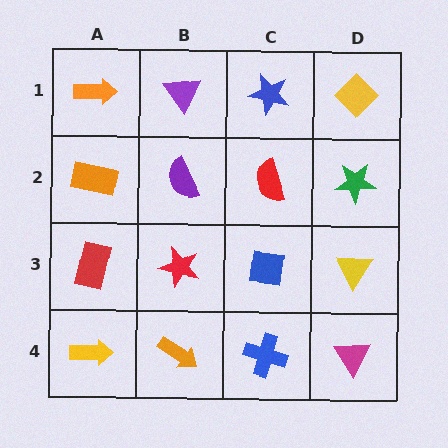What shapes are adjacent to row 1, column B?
A purple semicircle (row 2, column B), an orange arrow (row 1, column A), a blue star (row 1, column C).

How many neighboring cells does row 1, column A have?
2.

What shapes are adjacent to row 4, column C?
A blue square (row 3, column C), an orange arrow (row 4, column B), a magenta triangle (row 4, column D).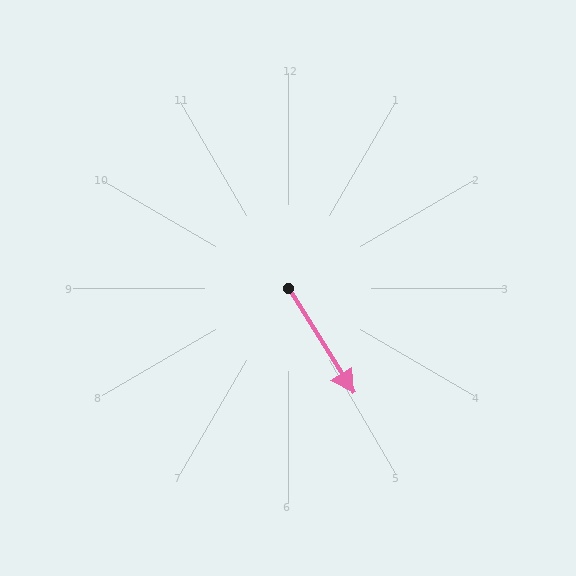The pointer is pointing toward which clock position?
Roughly 5 o'clock.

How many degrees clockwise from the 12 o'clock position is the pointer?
Approximately 148 degrees.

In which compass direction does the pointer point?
Southeast.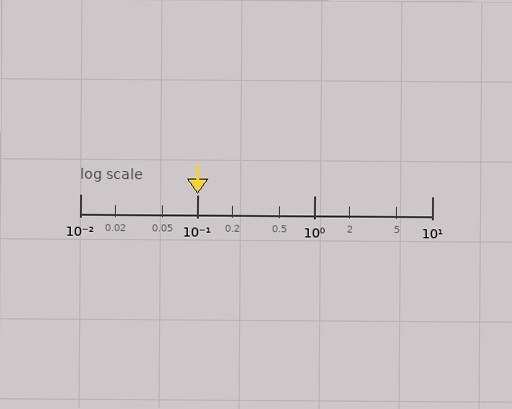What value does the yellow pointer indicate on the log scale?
The pointer indicates approximately 0.1.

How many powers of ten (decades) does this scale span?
The scale spans 3 decades, from 0.01 to 10.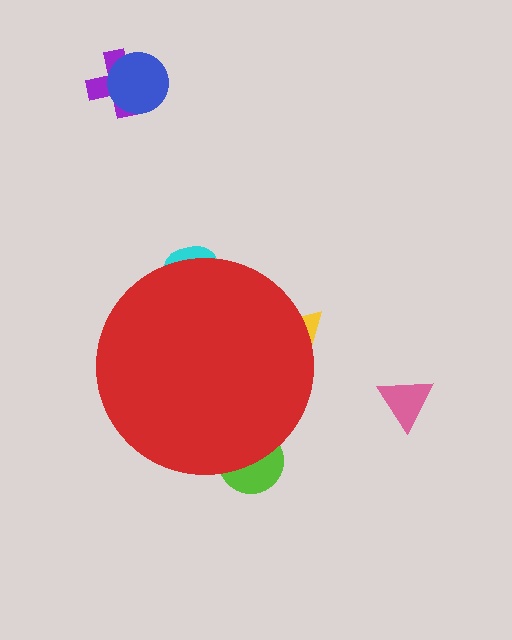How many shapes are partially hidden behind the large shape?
3 shapes are partially hidden.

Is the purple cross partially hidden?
No, the purple cross is fully visible.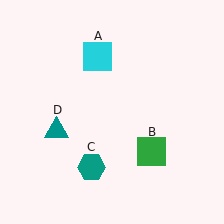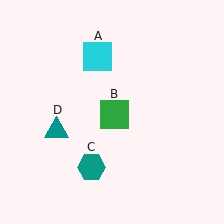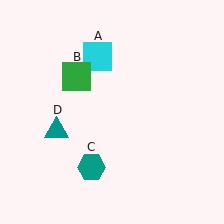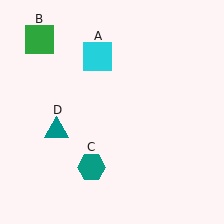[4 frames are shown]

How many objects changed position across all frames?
1 object changed position: green square (object B).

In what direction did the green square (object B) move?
The green square (object B) moved up and to the left.